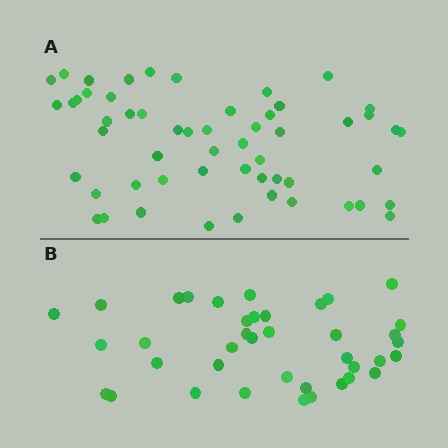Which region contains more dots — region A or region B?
Region A (the top region) has more dots.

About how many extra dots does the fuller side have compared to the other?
Region A has approximately 15 more dots than region B.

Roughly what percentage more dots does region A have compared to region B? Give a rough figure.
About 40% more.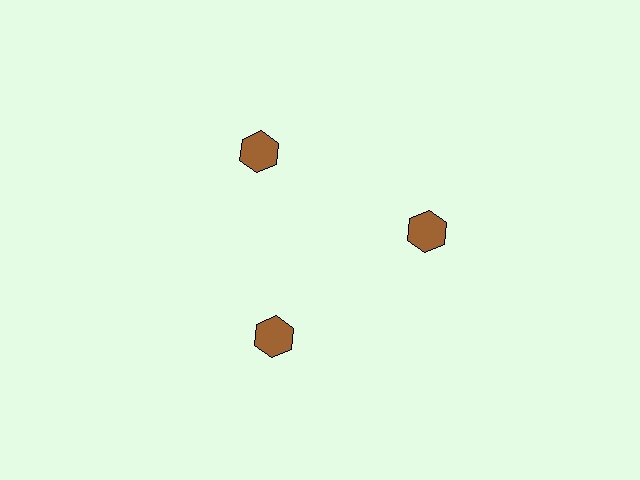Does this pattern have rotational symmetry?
Yes, this pattern has 3-fold rotational symmetry. It looks the same after rotating 120 degrees around the center.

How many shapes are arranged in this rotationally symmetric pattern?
There are 3 shapes, arranged in 3 groups of 1.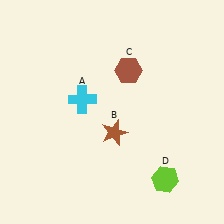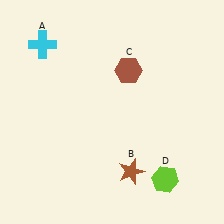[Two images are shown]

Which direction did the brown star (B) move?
The brown star (B) moved down.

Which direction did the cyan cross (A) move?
The cyan cross (A) moved up.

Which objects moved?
The objects that moved are: the cyan cross (A), the brown star (B).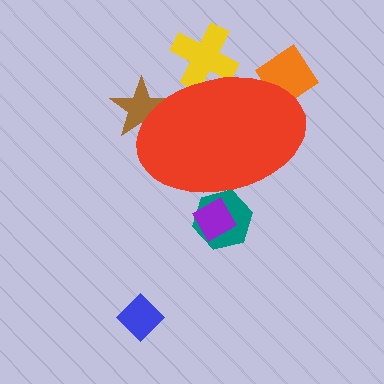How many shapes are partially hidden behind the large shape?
5 shapes are partially hidden.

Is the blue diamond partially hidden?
No, the blue diamond is fully visible.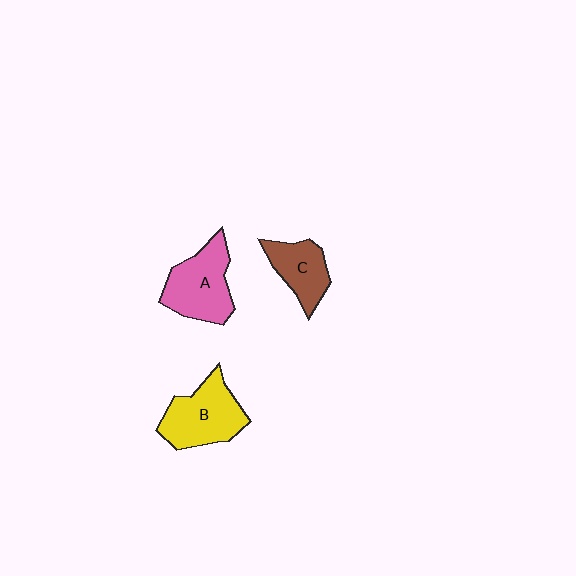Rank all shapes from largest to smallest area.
From largest to smallest: B (yellow), A (pink), C (brown).